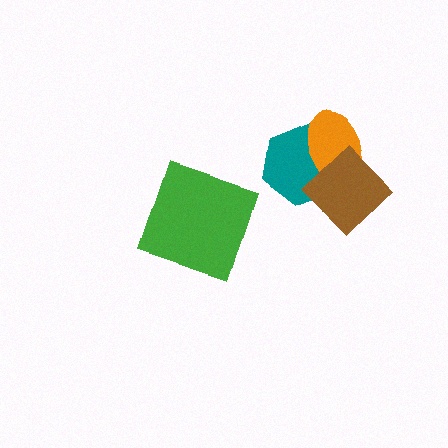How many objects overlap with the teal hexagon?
2 objects overlap with the teal hexagon.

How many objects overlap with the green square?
0 objects overlap with the green square.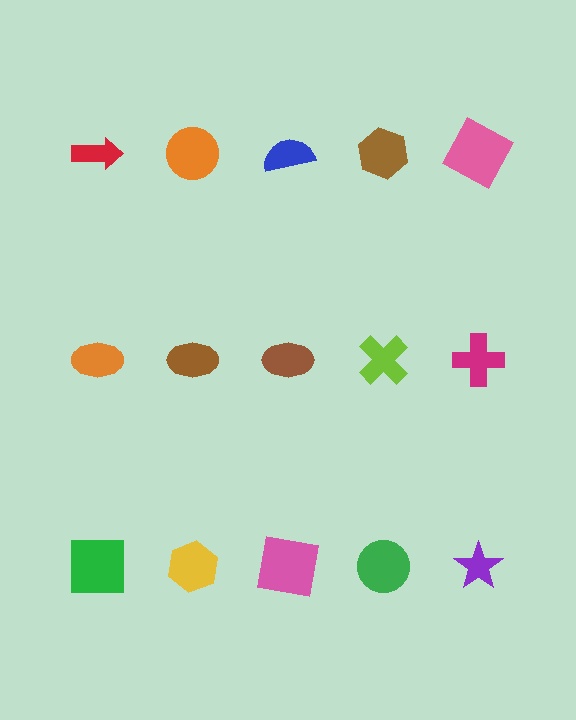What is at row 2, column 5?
A magenta cross.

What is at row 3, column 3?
A pink square.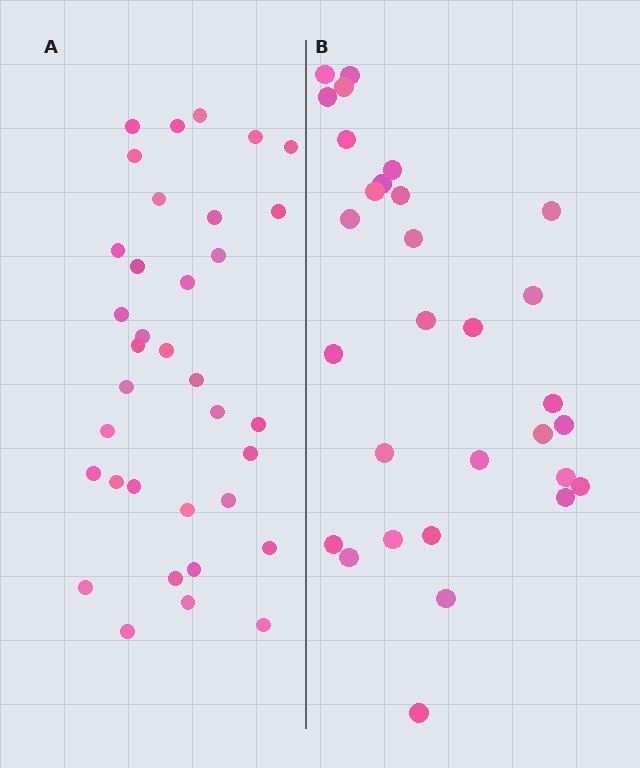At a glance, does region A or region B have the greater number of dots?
Region A (the left region) has more dots.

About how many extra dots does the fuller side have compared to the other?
Region A has about 5 more dots than region B.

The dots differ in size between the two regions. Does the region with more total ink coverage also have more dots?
No. Region B has more total ink coverage because its dots are larger, but region A actually contains more individual dots. Total area can be misleading — the number of items is what matters here.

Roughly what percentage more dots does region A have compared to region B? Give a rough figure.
About 15% more.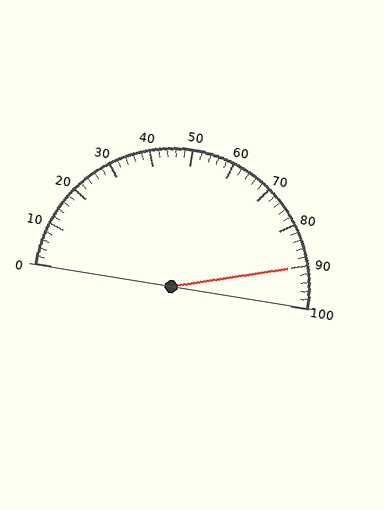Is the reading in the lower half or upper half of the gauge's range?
The reading is in the upper half of the range (0 to 100).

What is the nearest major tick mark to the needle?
The nearest major tick mark is 90.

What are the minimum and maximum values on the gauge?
The gauge ranges from 0 to 100.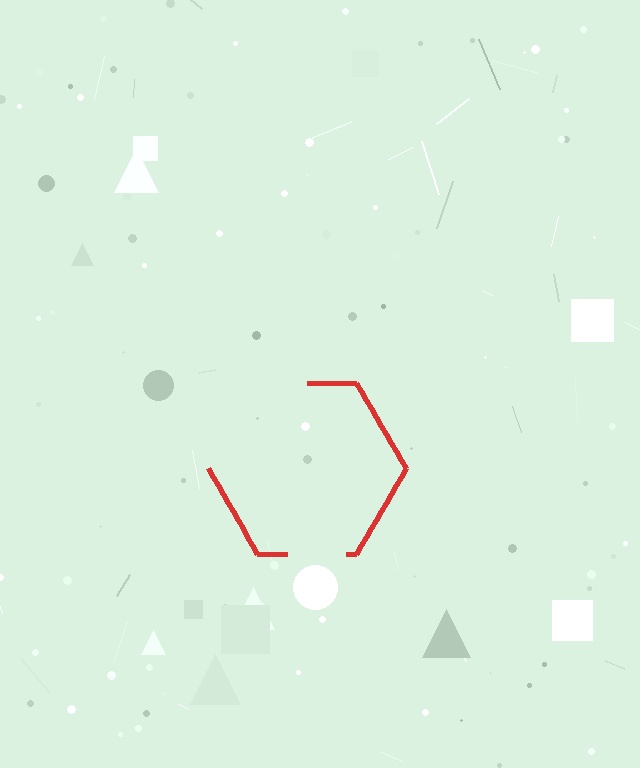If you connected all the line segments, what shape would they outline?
They would outline a hexagon.